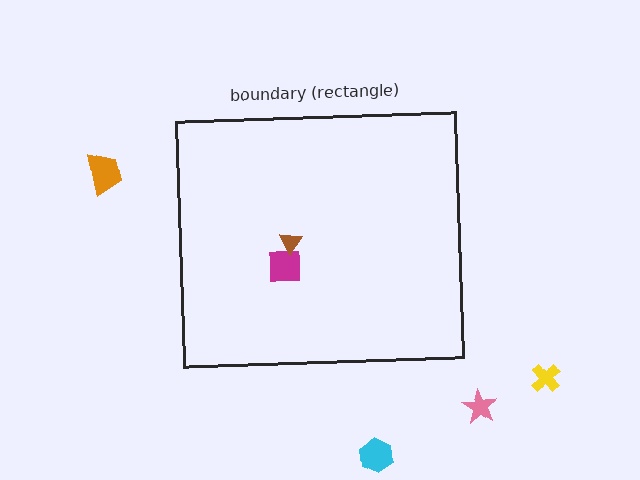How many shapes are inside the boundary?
2 inside, 4 outside.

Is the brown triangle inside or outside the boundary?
Inside.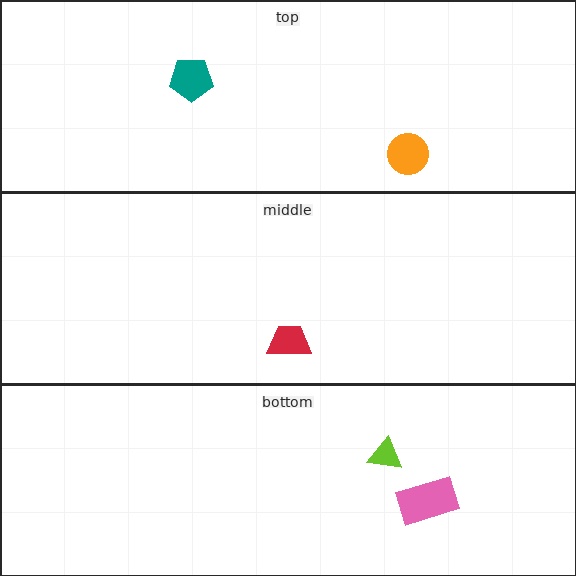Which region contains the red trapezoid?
The middle region.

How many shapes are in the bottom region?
2.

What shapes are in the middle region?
The red trapezoid.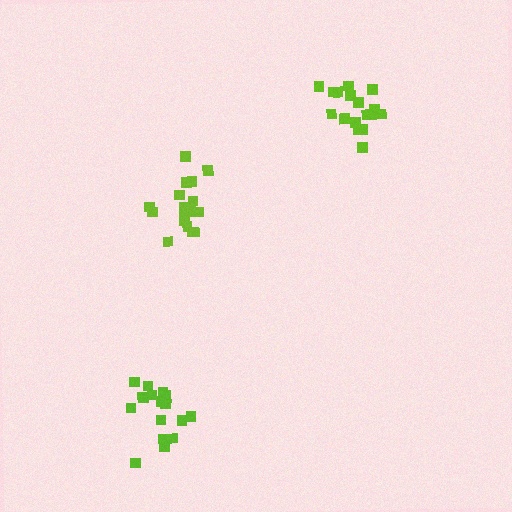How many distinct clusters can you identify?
There are 3 distinct clusters.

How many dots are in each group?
Group 1: 17 dots, Group 2: 19 dots, Group 3: 17 dots (53 total).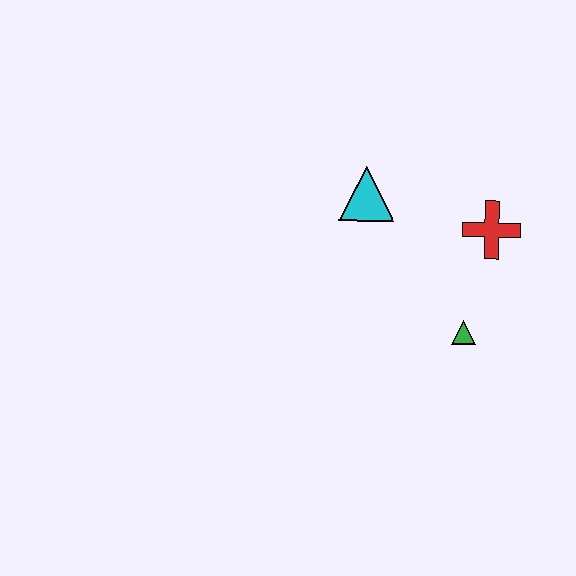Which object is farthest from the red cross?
The cyan triangle is farthest from the red cross.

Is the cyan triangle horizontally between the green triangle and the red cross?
No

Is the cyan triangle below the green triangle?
No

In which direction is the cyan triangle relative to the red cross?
The cyan triangle is to the left of the red cross.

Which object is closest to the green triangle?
The red cross is closest to the green triangle.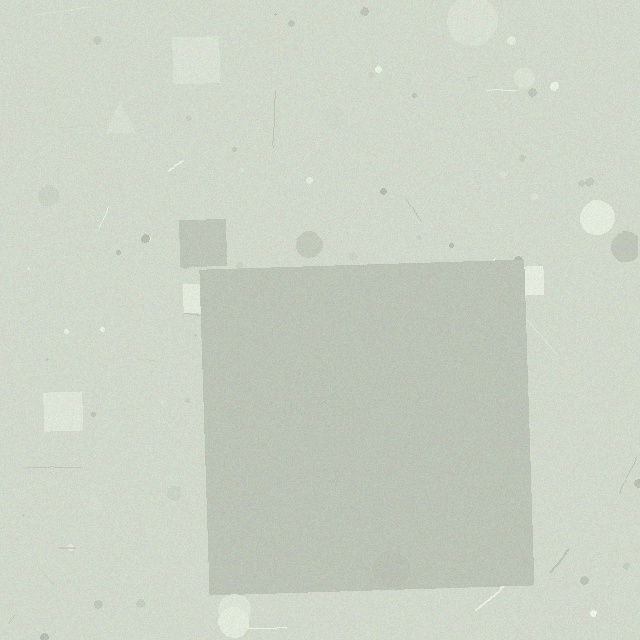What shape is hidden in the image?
A square is hidden in the image.